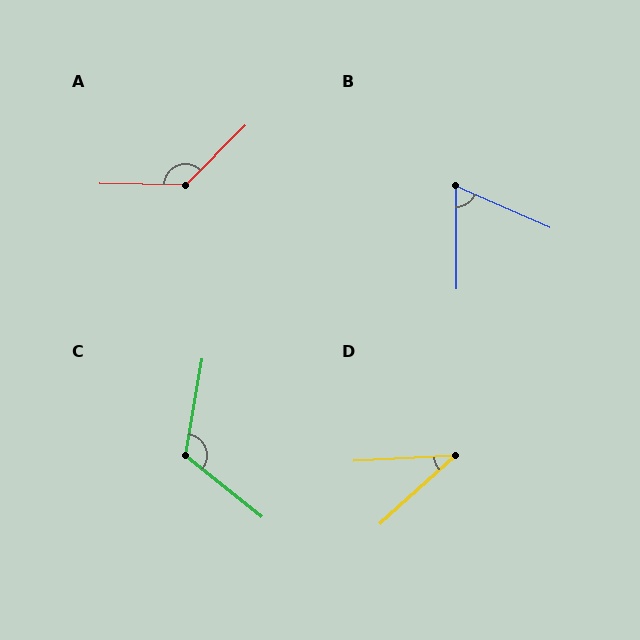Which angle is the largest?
A, at approximately 133 degrees.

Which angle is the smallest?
D, at approximately 39 degrees.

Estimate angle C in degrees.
Approximately 119 degrees.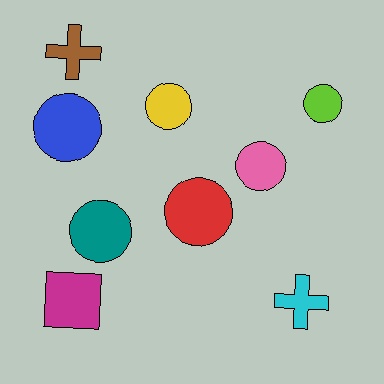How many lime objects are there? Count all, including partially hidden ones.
There is 1 lime object.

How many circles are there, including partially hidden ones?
There are 6 circles.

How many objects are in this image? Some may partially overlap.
There are 9 objects.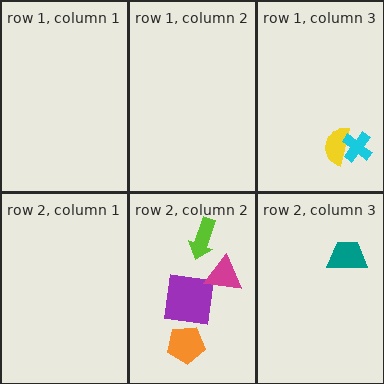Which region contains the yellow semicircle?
The row 1, column 3 region.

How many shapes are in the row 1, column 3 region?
2.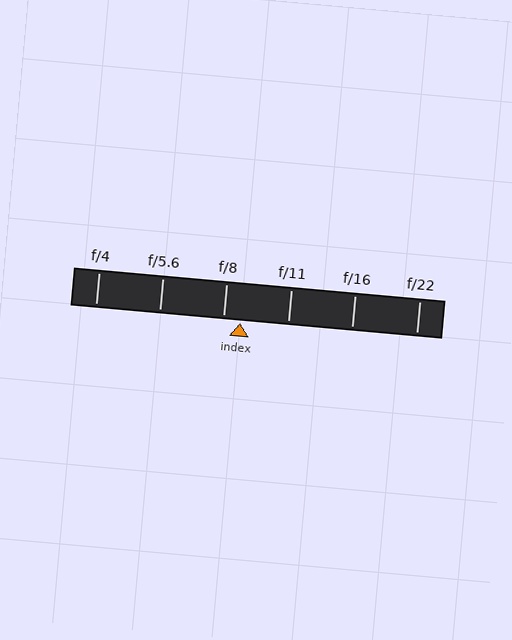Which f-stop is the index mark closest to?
The index mark is closest to f/8.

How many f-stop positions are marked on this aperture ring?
There are 6 f-stop positions marked.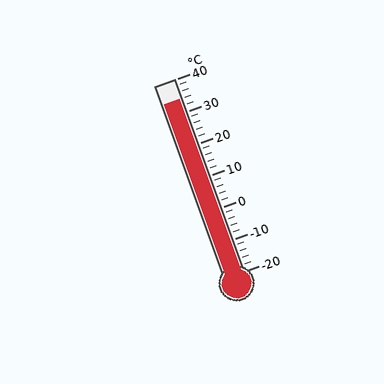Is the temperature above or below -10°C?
The temperature is above -10°C.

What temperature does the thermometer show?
The thermometer shows approximately 34°C.